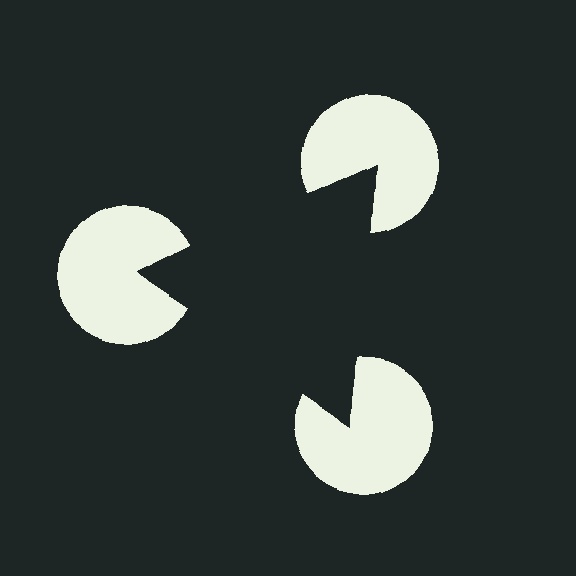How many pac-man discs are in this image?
There are 3 — one at each vertex of the illusory triangle.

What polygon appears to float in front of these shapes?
An illusory triangle — its edges are inferred from the aligned wedge cuts in the pac-man discs, not physically drawn.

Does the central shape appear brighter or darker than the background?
It typically appears slightly darker than the background, even though no actual brightness change is drawn.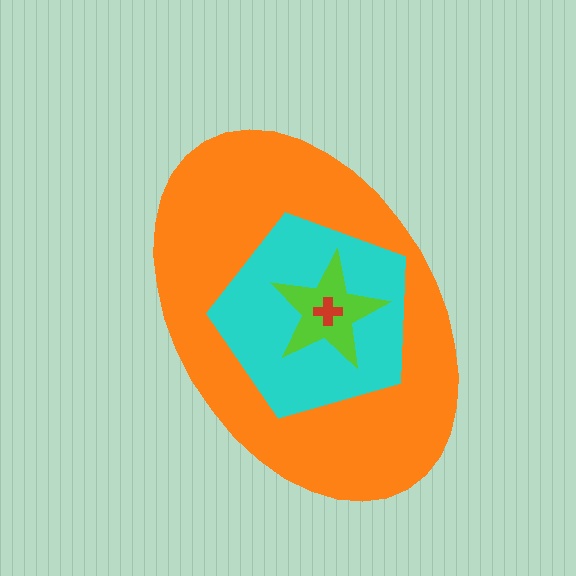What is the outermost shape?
The orange ellipse.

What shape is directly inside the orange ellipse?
The cyan pentagon.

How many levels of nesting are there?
4.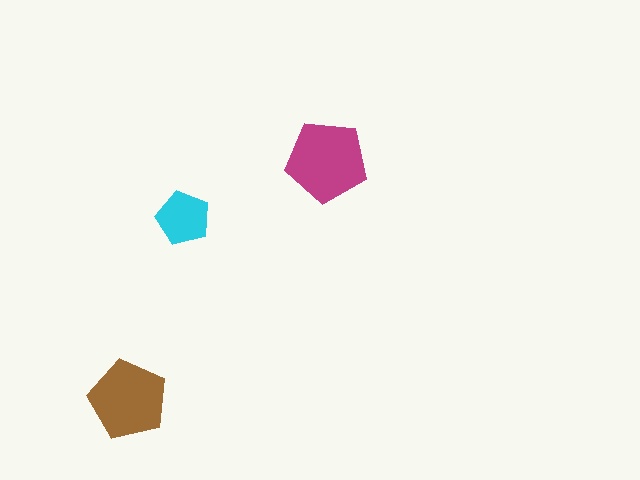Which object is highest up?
The magenta pentagon is topmost.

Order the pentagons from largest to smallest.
the magenta one, the brown one, the cyan one.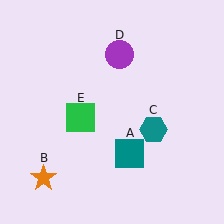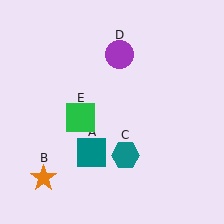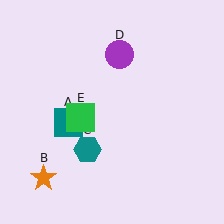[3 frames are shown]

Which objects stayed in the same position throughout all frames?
Orange star (object B) and purple circle (object D) and green square (object E) remained stationary.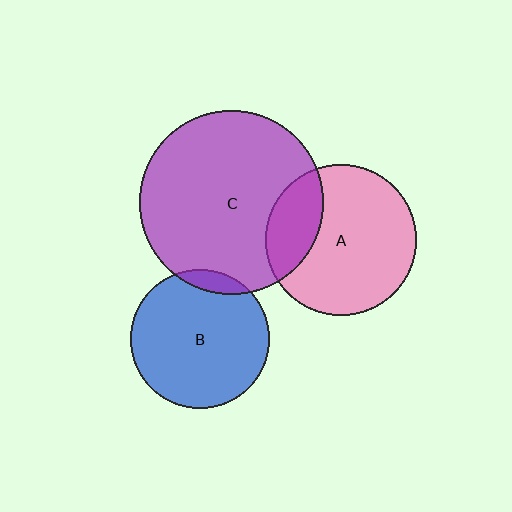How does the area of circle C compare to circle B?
Approximately 1.8 times.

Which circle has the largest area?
Circle C (purple).